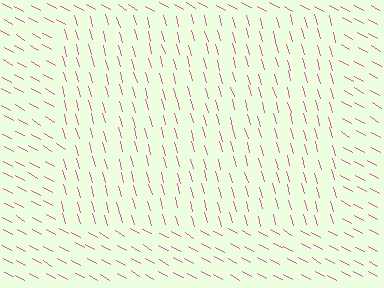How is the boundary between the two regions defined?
The boundary is defined purely by a change in line orientation (approximately 45 degrees difference). All lines are the same color and thickness.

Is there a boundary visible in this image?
Yes, there is a texture boundary formed by a change in line orientation.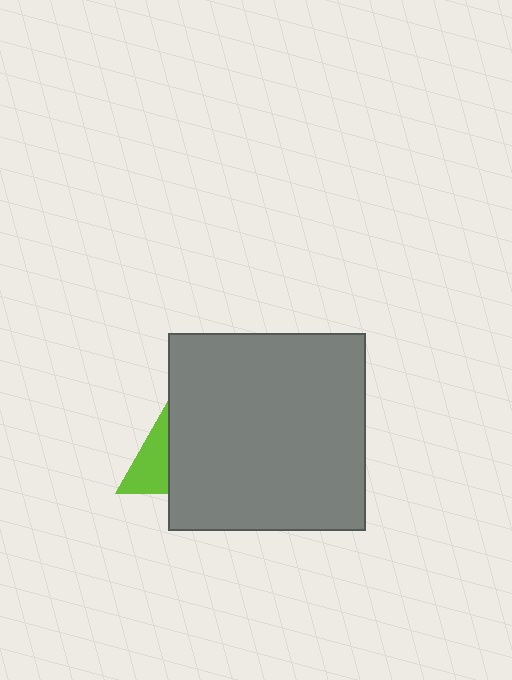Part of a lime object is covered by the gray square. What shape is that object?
It is a triangle.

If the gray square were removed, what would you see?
You would see the complete lime triangle.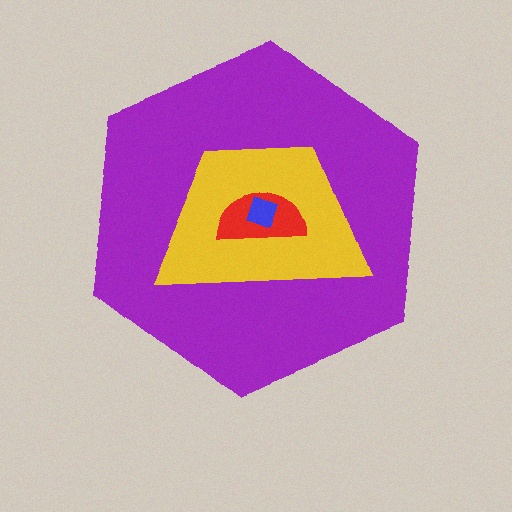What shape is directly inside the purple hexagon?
The yellow trapezoid.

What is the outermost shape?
The purple hexagon.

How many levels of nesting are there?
4.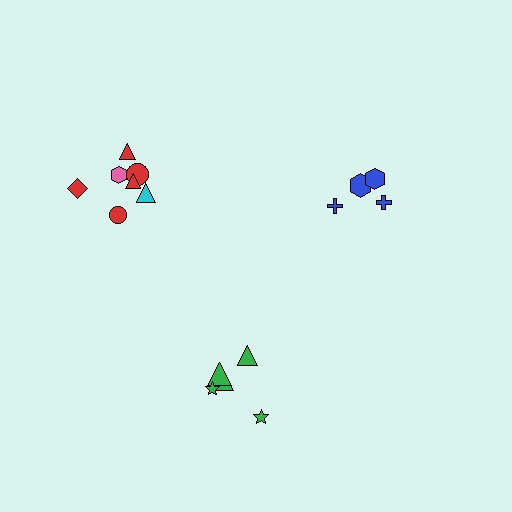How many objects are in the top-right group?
There are 4 objects.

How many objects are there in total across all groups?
There are 16 objects.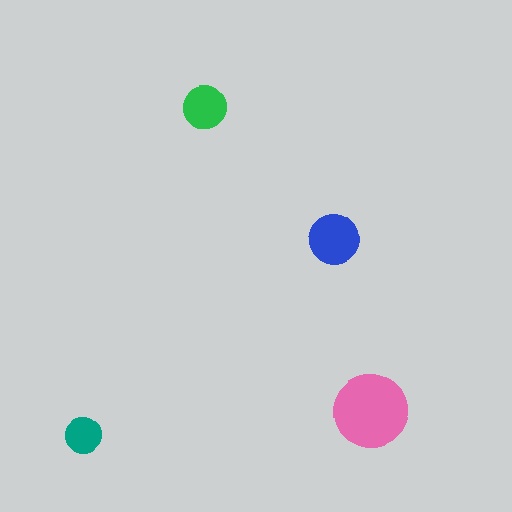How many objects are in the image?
There are 4 objects in the image.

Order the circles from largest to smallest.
the pink one, the blue one, the green one, the teal one.